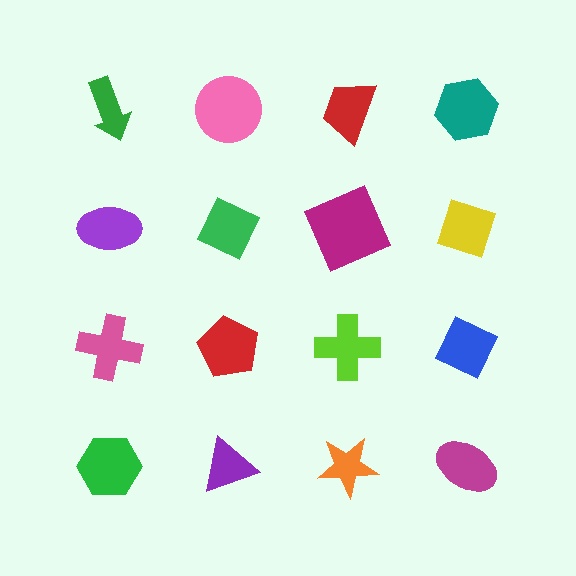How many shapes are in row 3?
4 shapes.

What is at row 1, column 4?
A teal hexagon.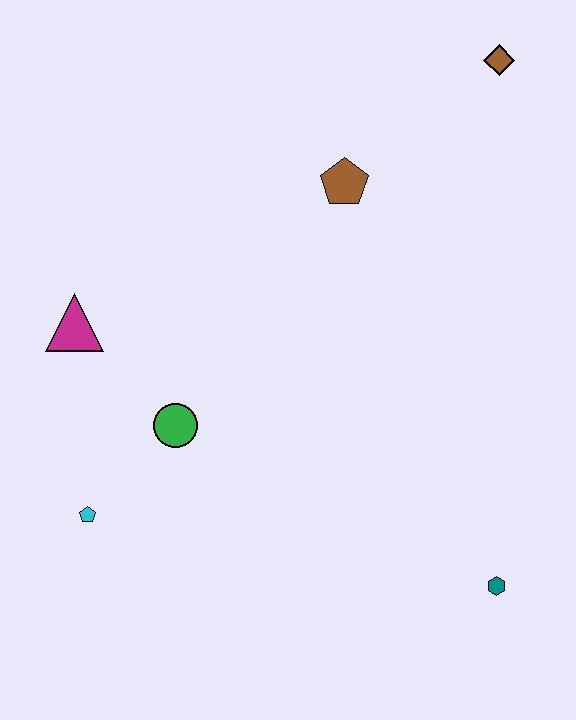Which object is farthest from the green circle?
The brown diamond is farthest from the green circle.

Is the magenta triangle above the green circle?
Yes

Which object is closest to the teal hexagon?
The green circle is closest to the teal hexagon.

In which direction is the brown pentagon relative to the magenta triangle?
The brown pentagon is to the right of the magenta triangle.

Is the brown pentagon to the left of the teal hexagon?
Yes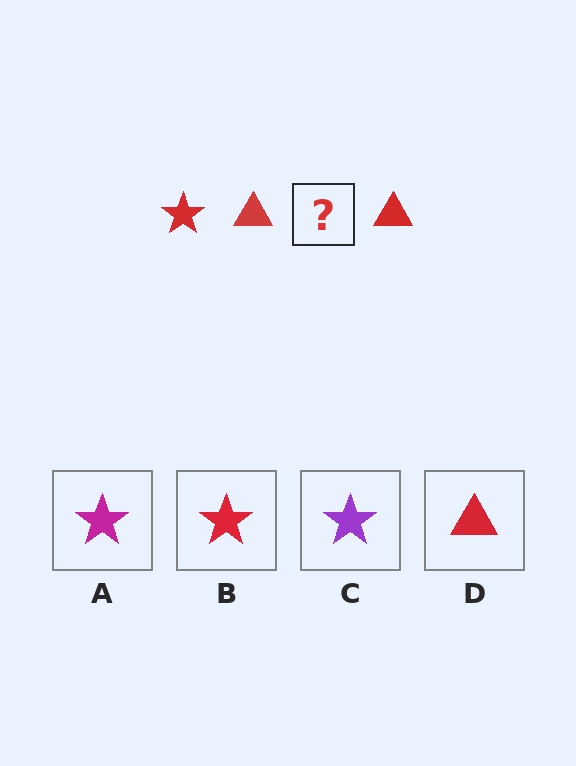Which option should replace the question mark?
Option B.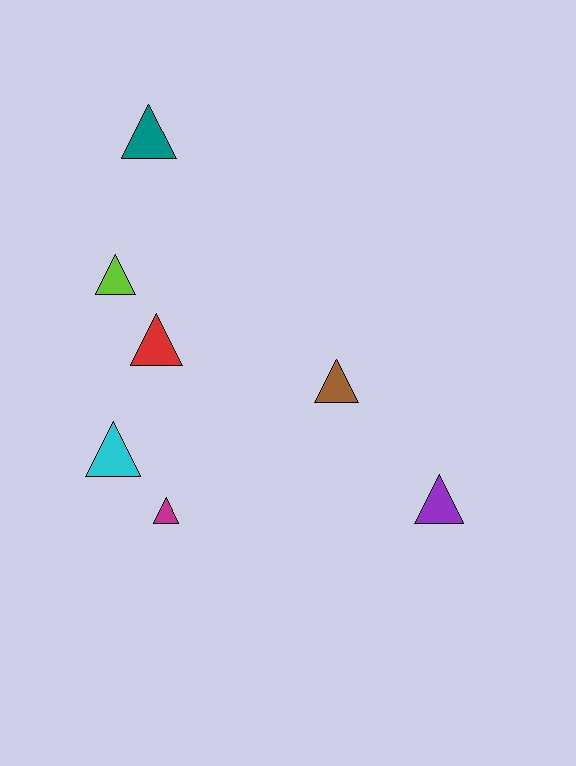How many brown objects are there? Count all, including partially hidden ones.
There is 1 brown object.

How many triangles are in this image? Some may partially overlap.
There are 7 triangles.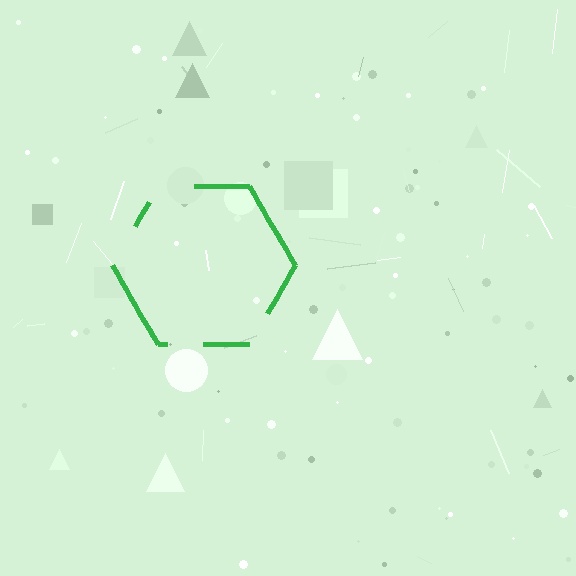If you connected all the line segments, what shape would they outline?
They would outline a hexagon.